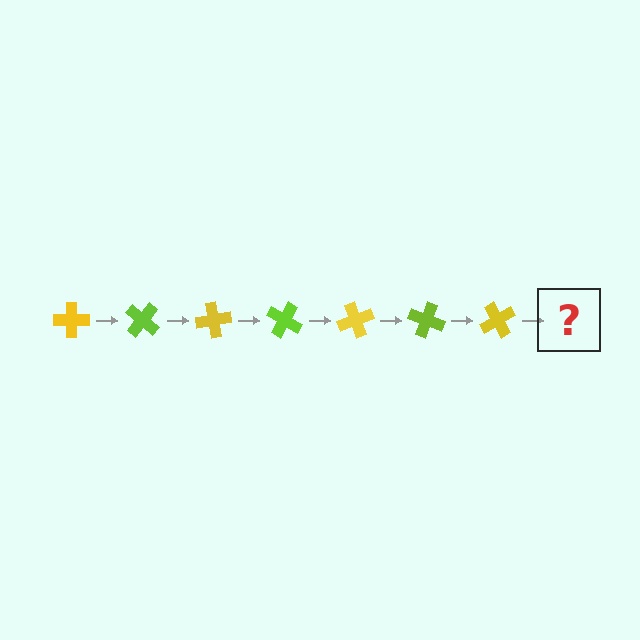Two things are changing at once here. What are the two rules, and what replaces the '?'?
The two rules are that it rotates 40 degrees each step and the color cycles through yellow and lime. The '?' should be a lime cross, rotated 280 degrees from the start.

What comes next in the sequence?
The next element should be a lime cross, rotated 280 degrees from the start.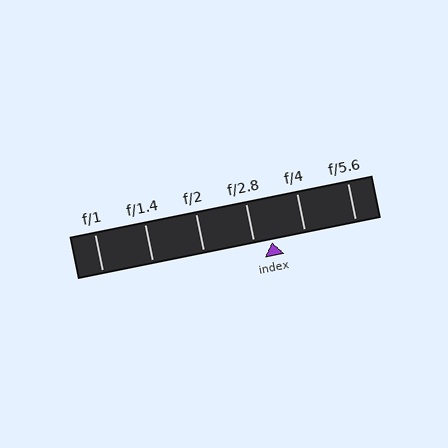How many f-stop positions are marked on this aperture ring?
There are 6 f-stop positions marked.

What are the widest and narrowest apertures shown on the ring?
The widest aperture shown is f/1 and the narrowest is f/5.6.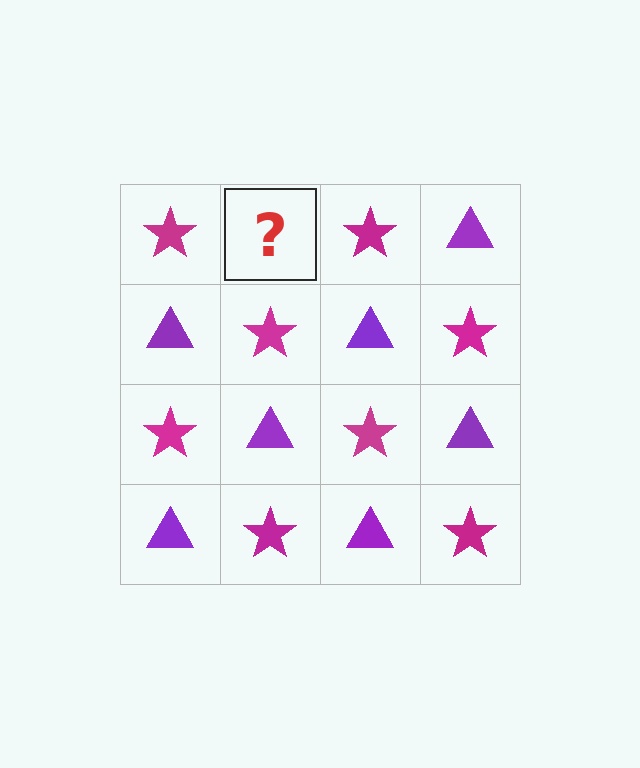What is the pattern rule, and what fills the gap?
The rule is that it alternates magenta star and purple triangle in a checkerboard pattern. The gap should be filled with a purple triangle.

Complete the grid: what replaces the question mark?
The question mark should be replaced with a purple triangle.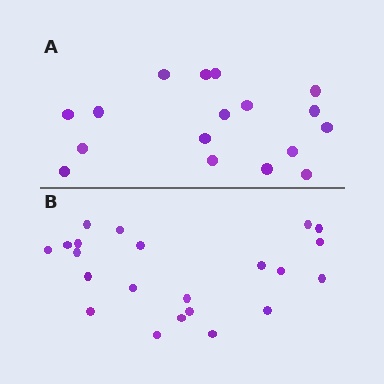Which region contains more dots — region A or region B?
Region B (the bottom region) has more dots.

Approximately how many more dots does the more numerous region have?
Region B has about 5 more dots than region A.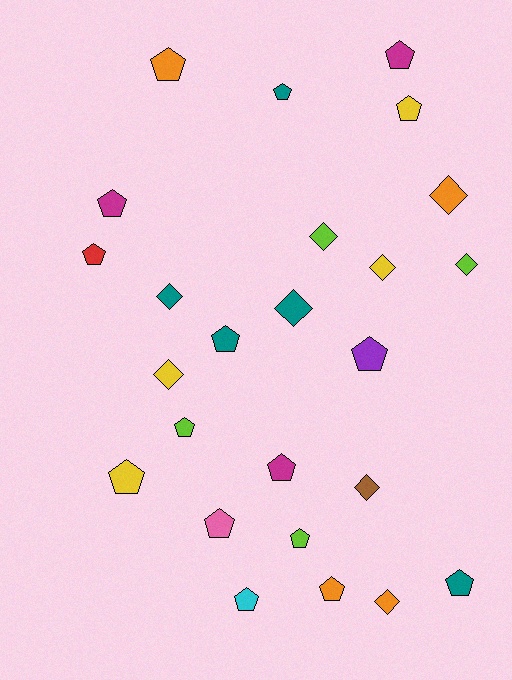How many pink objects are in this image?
There is 1 pink object.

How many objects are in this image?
There are 25 objects.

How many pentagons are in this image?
There are 16 pentagons.